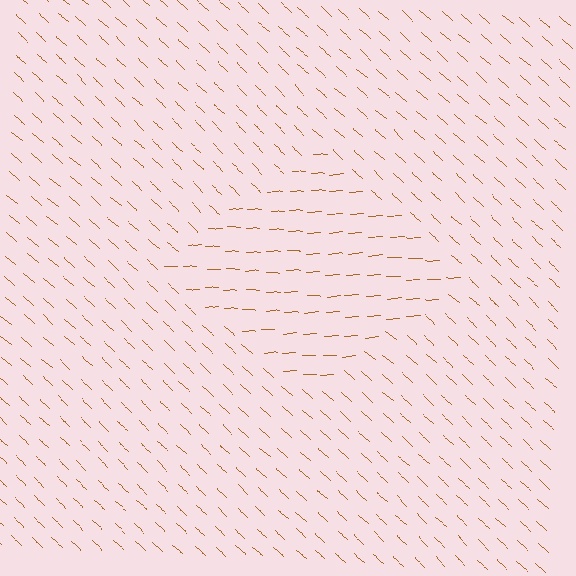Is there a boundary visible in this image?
Yes, there is a texture boundary formed by a change in line orientation.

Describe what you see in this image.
The image is filled with small brown line segments. A diamond region in the image has lines oriented differently from the surrounding lines, creating a visible texture boundary.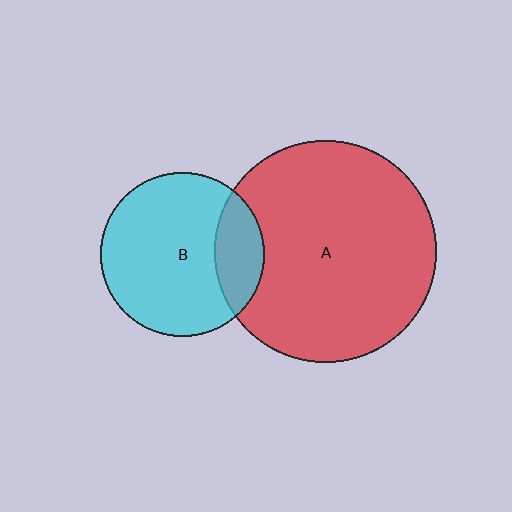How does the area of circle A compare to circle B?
Approximately 1.8 times.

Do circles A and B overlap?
Yes.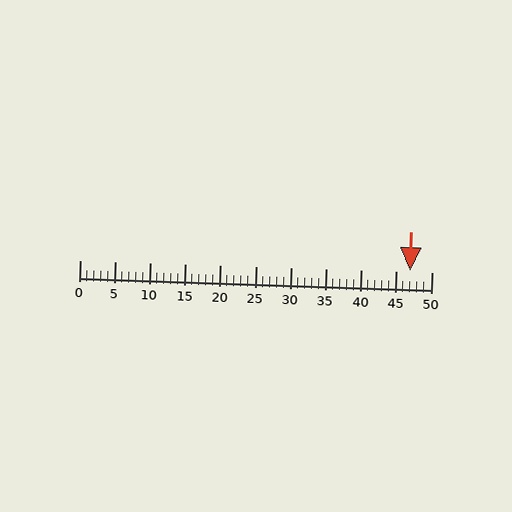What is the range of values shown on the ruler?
The ruler shows values from 0 to 50.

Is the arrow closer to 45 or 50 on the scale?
The arrow is closer to 45.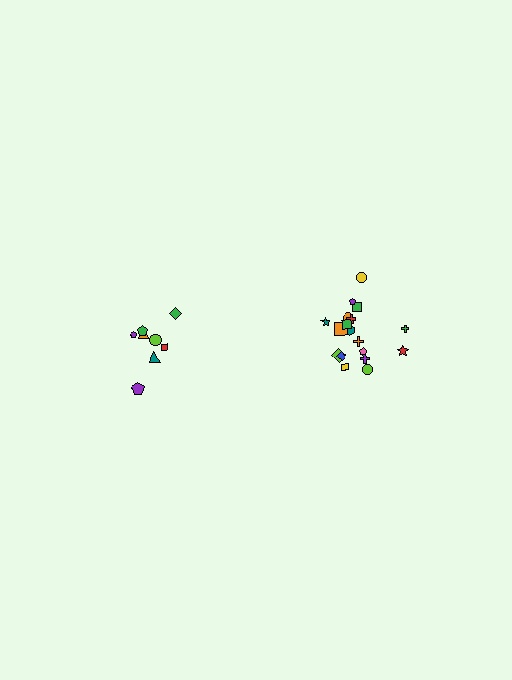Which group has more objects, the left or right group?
The right group.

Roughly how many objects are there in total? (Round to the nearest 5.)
Roughly 25 objects in total.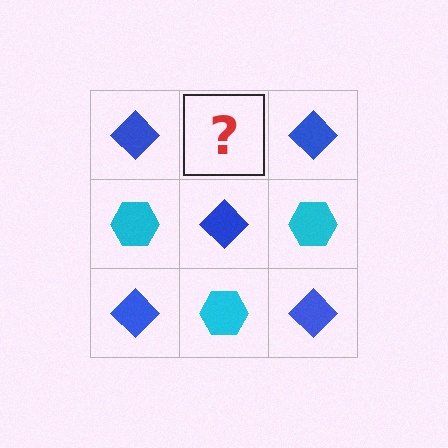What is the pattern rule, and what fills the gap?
The rule is that it alternates blue diamond and cyan hexagon in a checkerboard pattern. The gap should be filled with a cyan hexagon.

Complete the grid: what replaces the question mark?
The question mark should be replaced with a cyan hexagon.